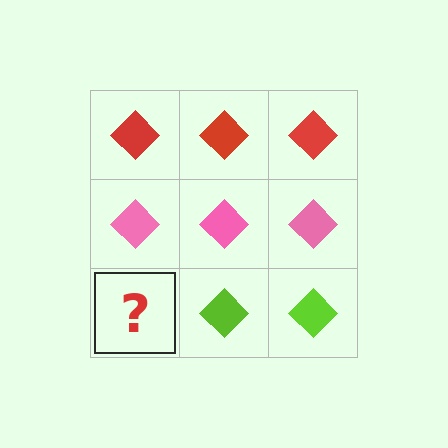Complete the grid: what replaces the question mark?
The question mark should be replaced with a lime diamond.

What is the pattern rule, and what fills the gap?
The rule is that each row has a consistent color. The gap should be filled with a lime diamond.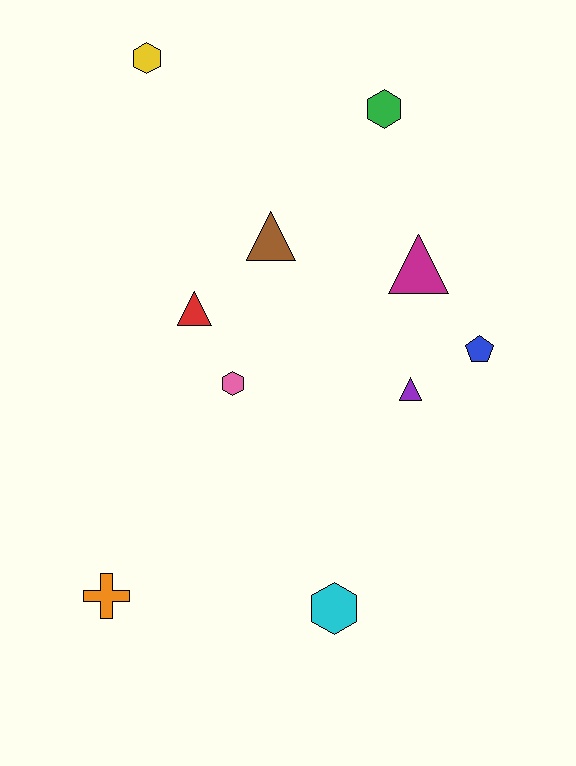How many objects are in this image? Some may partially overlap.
There are 10 objects.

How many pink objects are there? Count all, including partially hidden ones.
There is 1 pink object.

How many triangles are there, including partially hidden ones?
There are 4 triangles.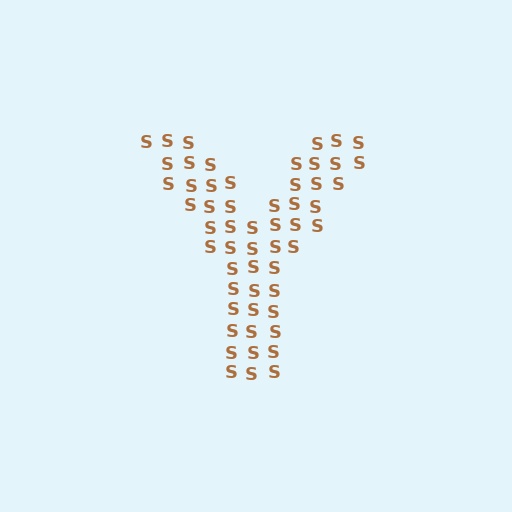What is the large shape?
The large shape is the letter Y.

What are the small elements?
The small elements are letter S's.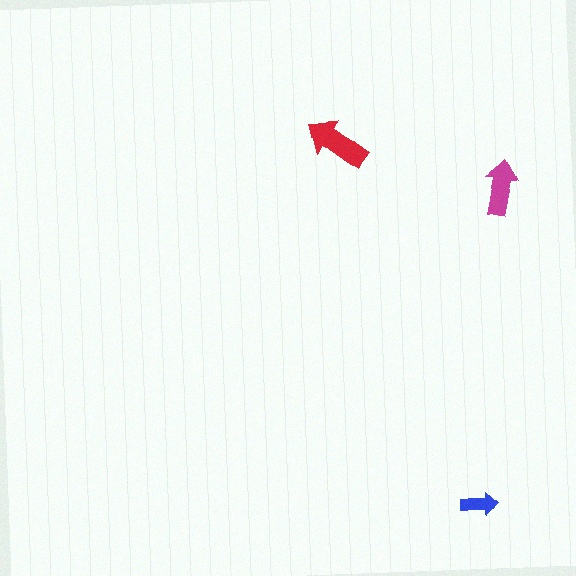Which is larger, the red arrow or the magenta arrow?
The red one.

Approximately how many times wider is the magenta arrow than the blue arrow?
About 1.5 times wider.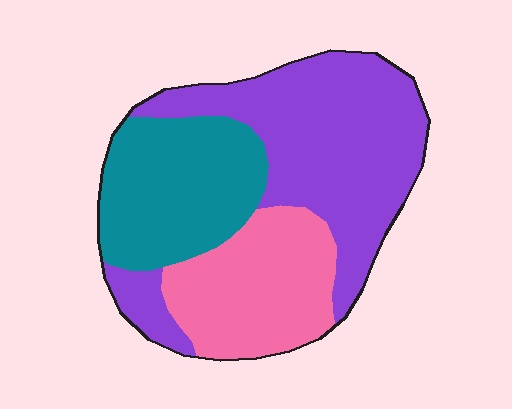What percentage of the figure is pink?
Pink takes up about one quarter (1/4) of the figure.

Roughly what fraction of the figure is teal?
Teal takes up about one quarter (1/4) of the figure.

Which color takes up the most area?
Purple, at roughly 45%.